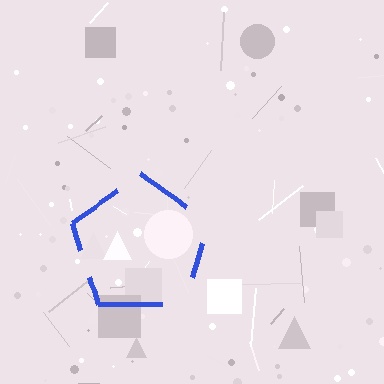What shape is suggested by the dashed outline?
The dashed outline suggests a pentagon.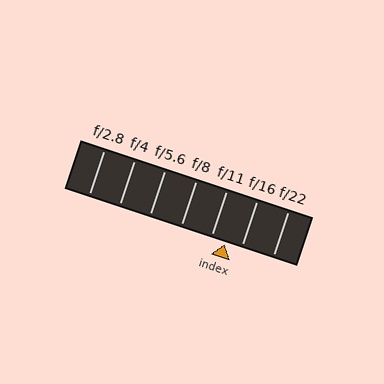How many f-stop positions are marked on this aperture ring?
There are 7 f-stop positions marked.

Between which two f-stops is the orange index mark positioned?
The index mark is between f/11 and f/16.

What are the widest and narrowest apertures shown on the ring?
The widest aperture shown is f/2.8 and the narrowest is f/22.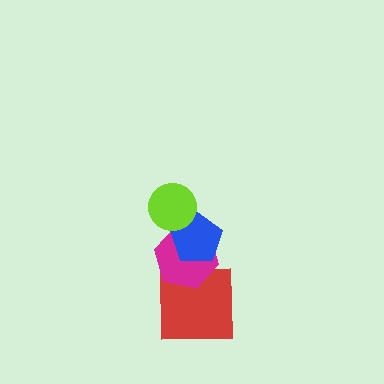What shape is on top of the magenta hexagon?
The blue pentagon is on top of the magenta hexagon.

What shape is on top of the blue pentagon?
The lime circle is on top of the blue pentagon.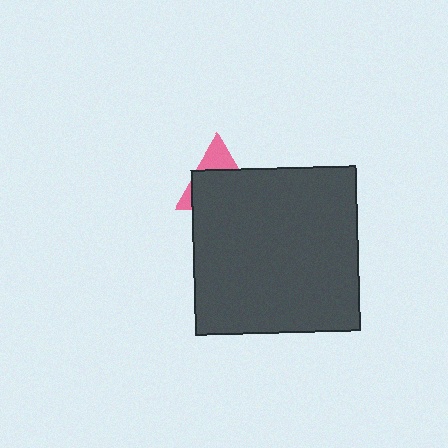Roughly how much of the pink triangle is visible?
A small part of it is visible (roughly 31%).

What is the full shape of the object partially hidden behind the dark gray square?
The partially hidden object is a pink triangle.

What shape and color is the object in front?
The object in front is a dark gray square.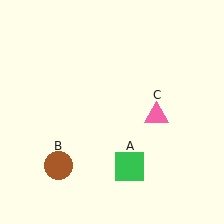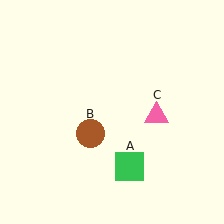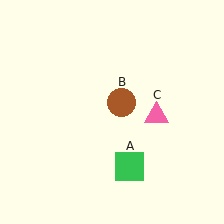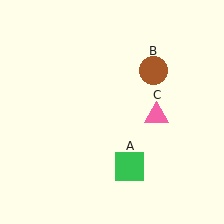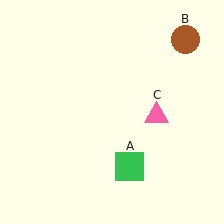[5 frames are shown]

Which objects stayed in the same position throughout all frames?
Green square (object A) and pink triangle (object C) remained stationary.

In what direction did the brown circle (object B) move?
The brown circle (object B) moved up and to the right.